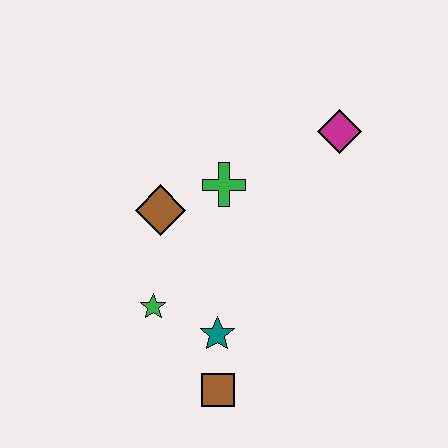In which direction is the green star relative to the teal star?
The green star is to the left of the teal star.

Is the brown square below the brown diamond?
Yes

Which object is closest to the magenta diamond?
The green cross is closest to the magenta diamond.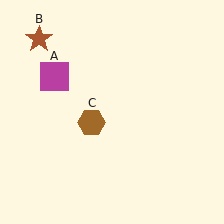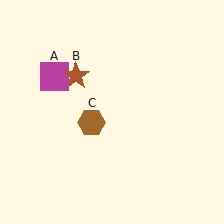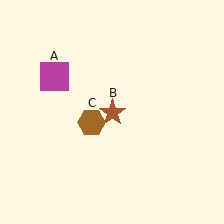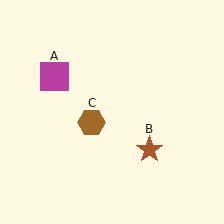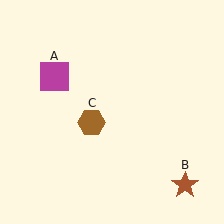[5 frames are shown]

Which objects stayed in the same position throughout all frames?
Magenta square (object A) and brown hexagon (object C) remained stationary.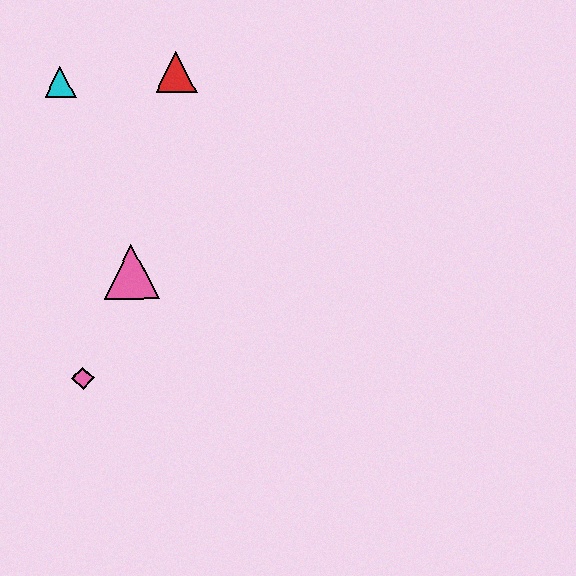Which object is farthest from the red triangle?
The pink diamond is farthest from the red triangle.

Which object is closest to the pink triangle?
The pink diamond is closest to the pink triangle.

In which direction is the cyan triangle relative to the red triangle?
The cyan triangle is to the left of the red triangle.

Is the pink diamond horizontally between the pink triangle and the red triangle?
No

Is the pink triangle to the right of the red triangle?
No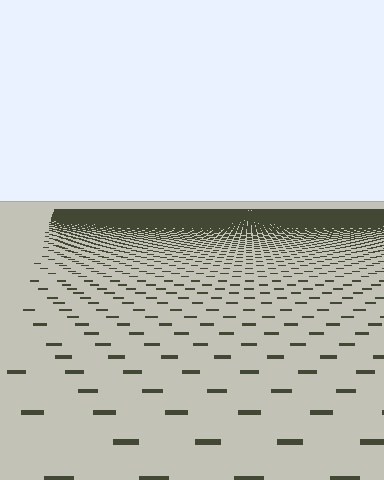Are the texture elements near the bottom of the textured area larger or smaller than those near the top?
Larger. Near the bottom, elements are closer to the viewer and appear at a bigger on-screen size.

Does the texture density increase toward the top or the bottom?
Density increases toward the top.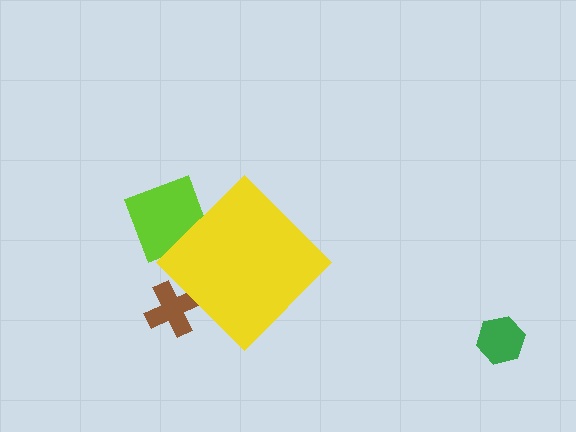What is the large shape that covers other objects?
A yellow diamond.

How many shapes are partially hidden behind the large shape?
2 shapes are partially hidden.